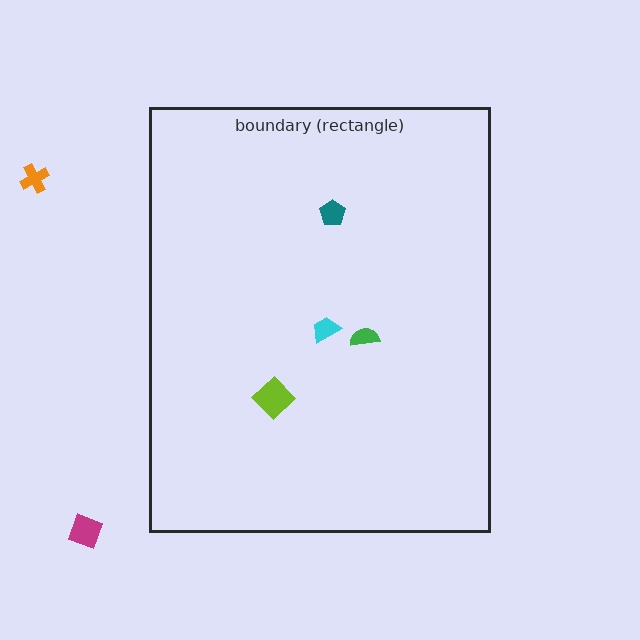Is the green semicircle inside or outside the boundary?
Inside.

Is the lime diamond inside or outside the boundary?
Inside.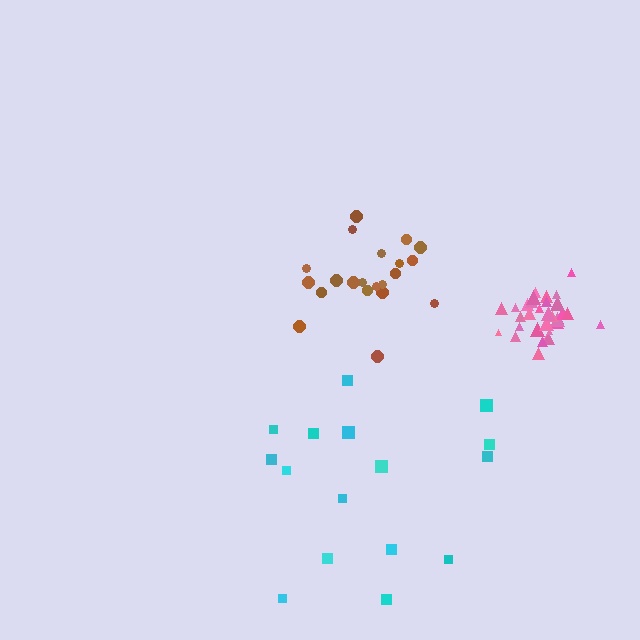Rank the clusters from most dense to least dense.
pink, brown, cyan.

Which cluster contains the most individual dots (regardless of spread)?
Pink (32).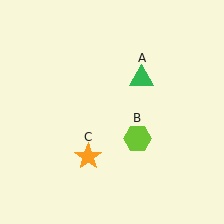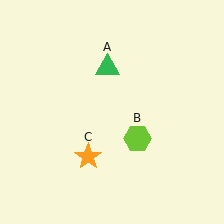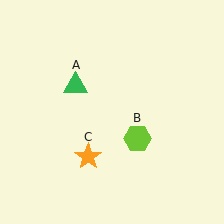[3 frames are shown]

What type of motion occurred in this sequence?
The green triangle (object A) rotated counterclockwise around the center of the scene.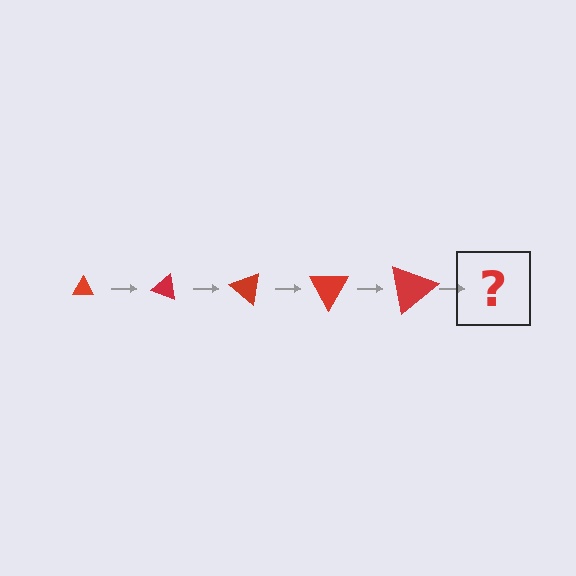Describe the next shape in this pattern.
It should be a triangle, larger than the previous one and rotated 100 degrees from the start.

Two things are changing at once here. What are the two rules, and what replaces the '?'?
The two rules are that the triangle grows larger each step and it rotates 20 degrees each step. The '?' should be a triangle, larger than the previous one and rotated 100 degrees from the start.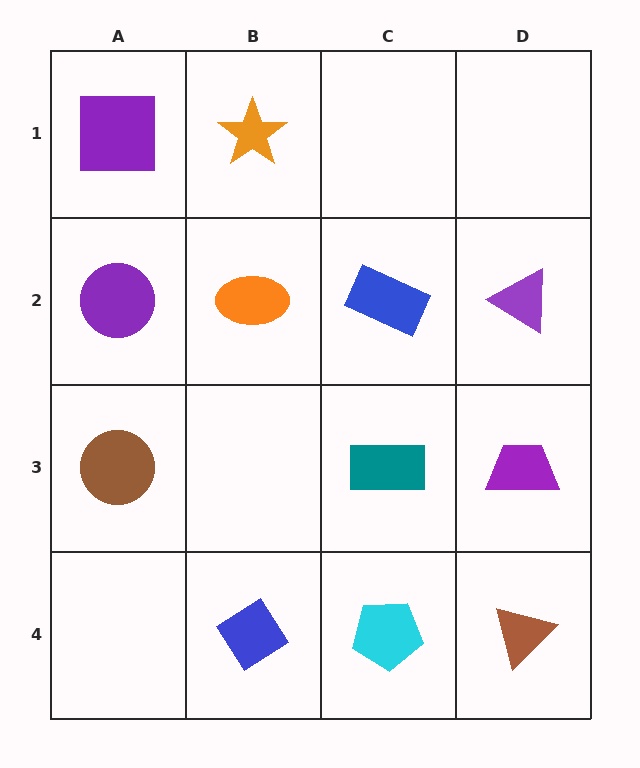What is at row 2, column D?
A purple triangle.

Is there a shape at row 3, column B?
No, that cell is empty.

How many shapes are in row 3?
3 shapes.